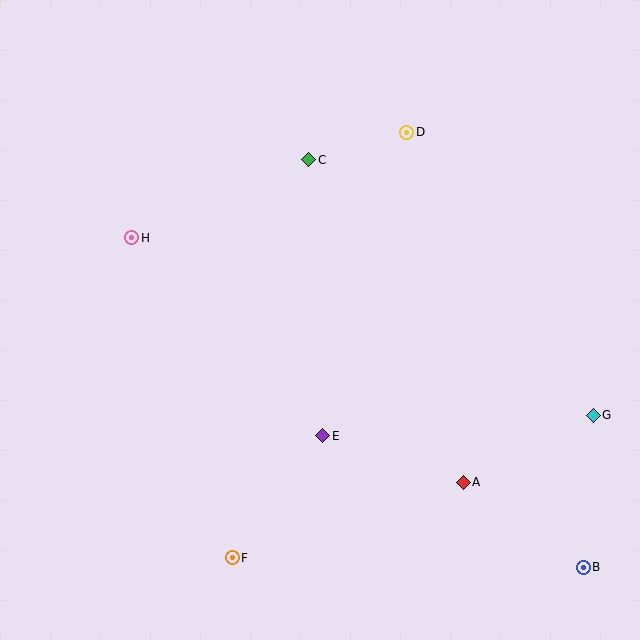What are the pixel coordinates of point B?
Point B is at (583, 567).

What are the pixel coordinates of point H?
Point H is at (132, 238).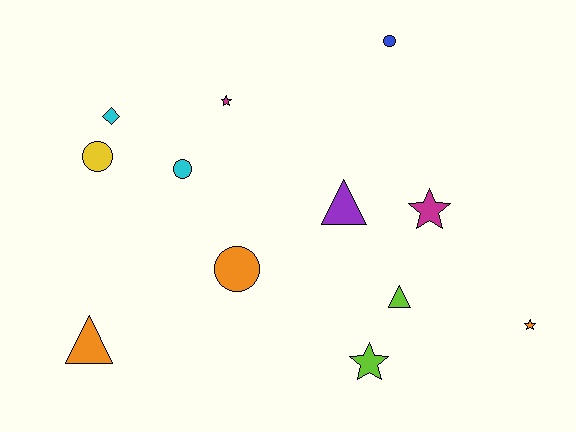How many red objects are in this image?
There are no red objects.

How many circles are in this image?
There are 4 circles.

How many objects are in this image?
There are 12 objects.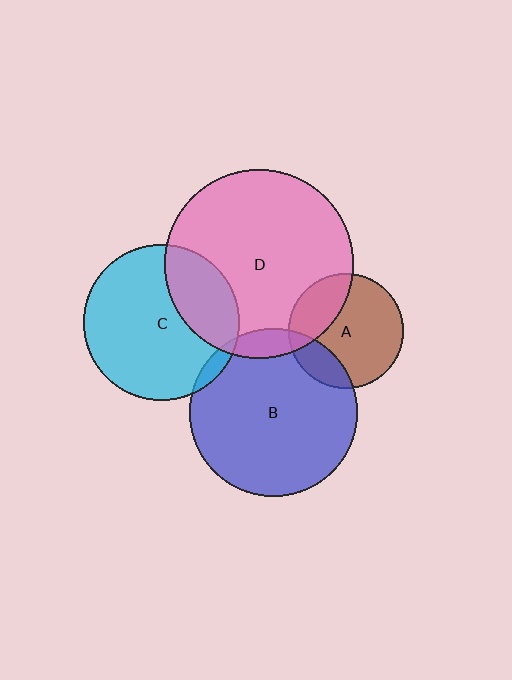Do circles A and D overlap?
Yes.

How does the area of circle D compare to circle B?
Approximately 1.3 times.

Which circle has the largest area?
Circle D (pink).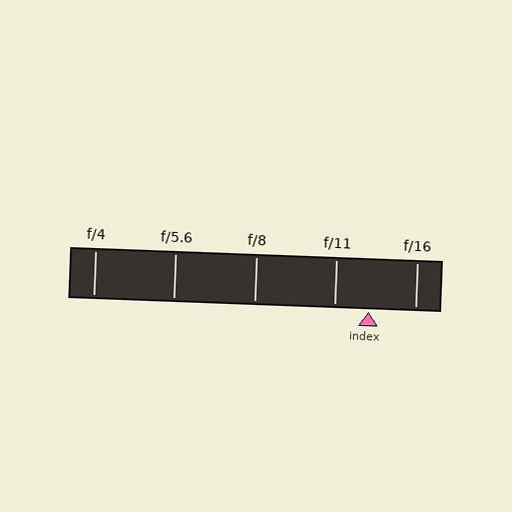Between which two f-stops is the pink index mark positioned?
The index mark is between f/11 and f/16.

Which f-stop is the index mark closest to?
The index mark is closest to f/11.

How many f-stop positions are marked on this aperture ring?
There are 5 f-stop positions marked.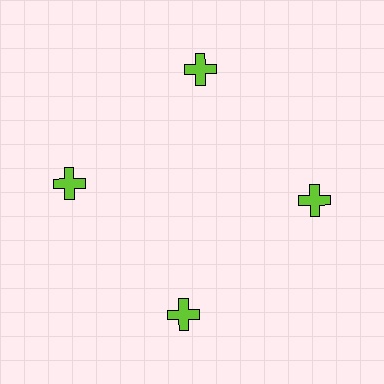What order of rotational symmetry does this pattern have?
This pattern has 4-fold rotational symmetry.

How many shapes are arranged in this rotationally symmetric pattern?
There are 4 shapes, arranged in 4 groups of 1.